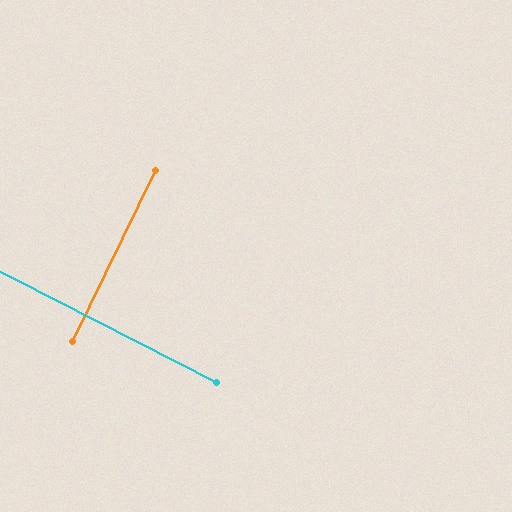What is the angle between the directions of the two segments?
Approximately 89 degrees.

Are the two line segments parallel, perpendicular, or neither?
Perpendicular — they meet at approximately 89°.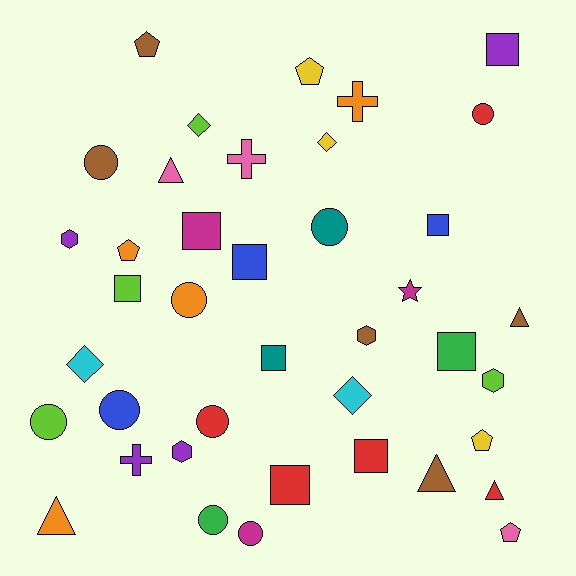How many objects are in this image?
There are 40 objects.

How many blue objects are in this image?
There are 3 blue objects.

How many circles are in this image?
There are 9 circles.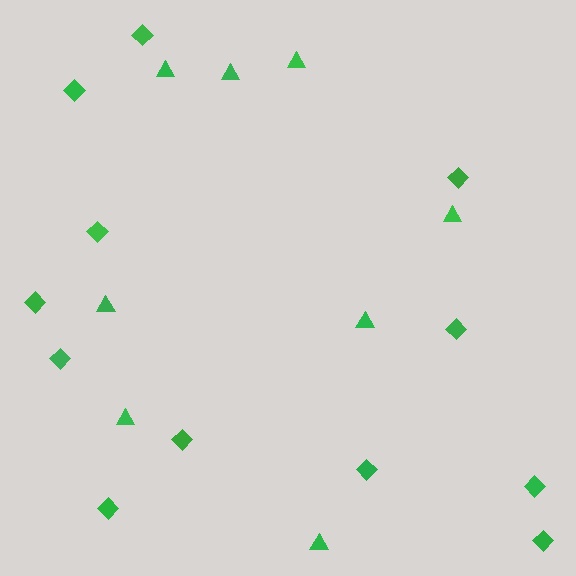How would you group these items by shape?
There are 2 groups: one group of diamonds (12) and one group of triangles (8).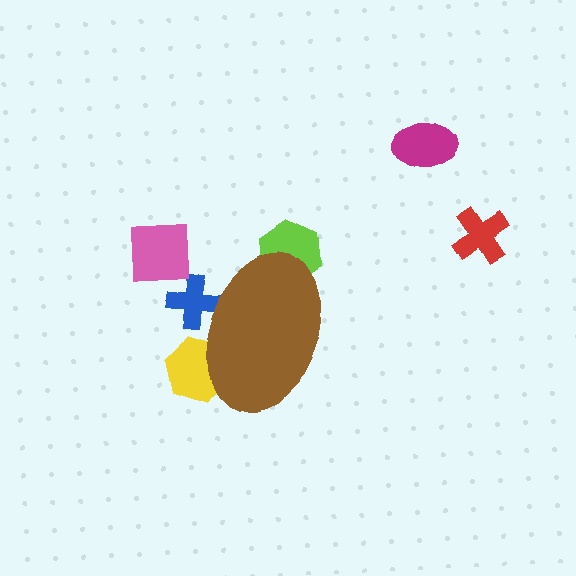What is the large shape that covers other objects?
A brown ellipse.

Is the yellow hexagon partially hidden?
Yes, the yellow hexagon is partially hidden behind the brown ellipse.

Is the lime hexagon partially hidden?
Yes, the lime hexagon is partially hidden behind the brown ellipse.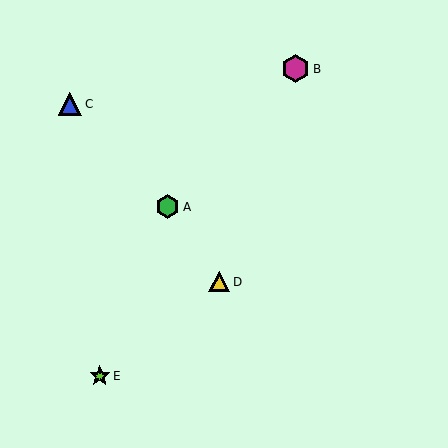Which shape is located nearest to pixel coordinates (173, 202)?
The green hexagon (labeled A) at (167, 207) is nearest to that location.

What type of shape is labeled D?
Shape D is a yellow triangle.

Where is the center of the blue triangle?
The center of the blue triangle is at (70, 104).